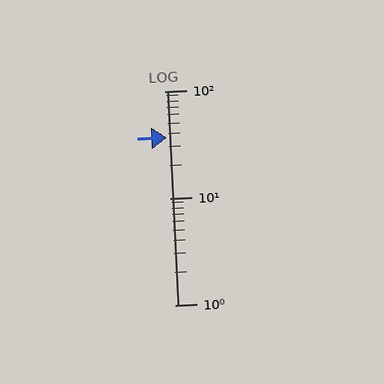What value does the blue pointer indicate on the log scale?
The pointer indicates approximately 37.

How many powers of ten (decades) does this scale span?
The scale spans 2 decades, from 1 to 100.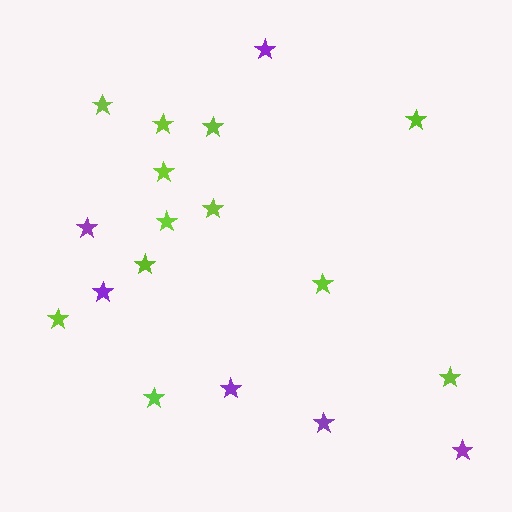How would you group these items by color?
There are 2 groups: one group of lime stars (12) and one group of purple stars (6).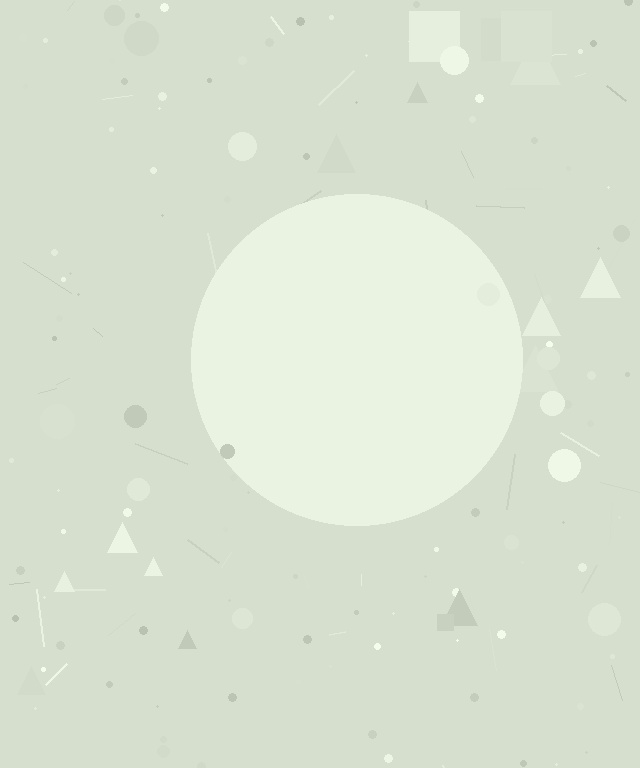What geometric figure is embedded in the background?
A circle is embedded in the background.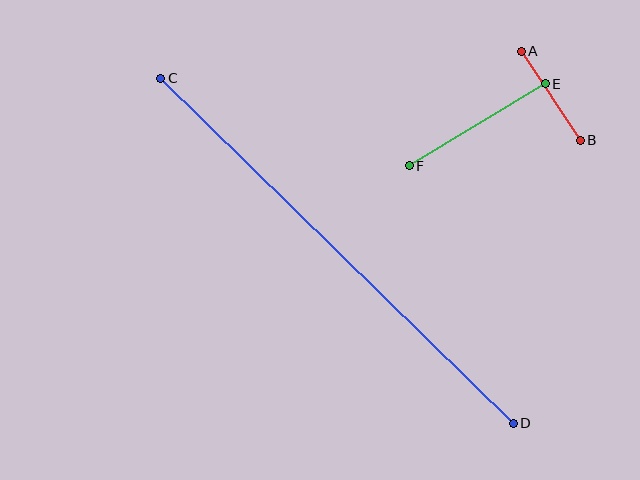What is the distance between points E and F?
The distance is approximately 159 pixels.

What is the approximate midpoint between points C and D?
The midpoint is at approximately (337, 251) pixels.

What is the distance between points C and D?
The distance is approximately 494 pixels.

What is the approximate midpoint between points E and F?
The midpoint is at approximately (477, 125) pixels.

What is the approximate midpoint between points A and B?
The midpoint is at approximately (551, 96) pixels.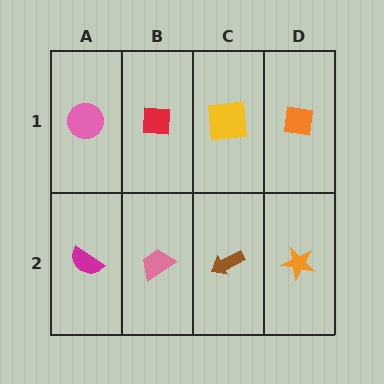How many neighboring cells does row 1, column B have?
3.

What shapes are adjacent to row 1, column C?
A brown arrow (row 2, column C), a red square (row 1, column B), an orange square (row 1, column D).